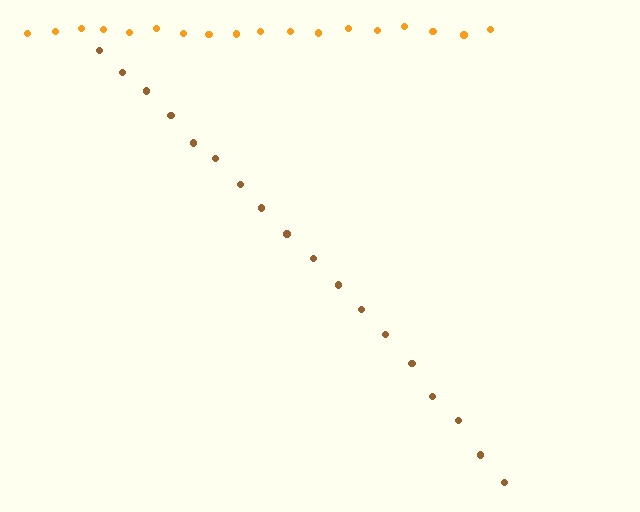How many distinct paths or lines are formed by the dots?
There are 2 distinct paths.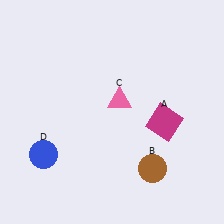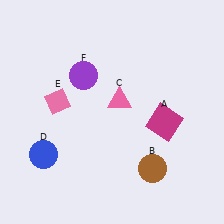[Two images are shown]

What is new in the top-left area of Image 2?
A purple circle (F) was added in the top-left area of Image 2.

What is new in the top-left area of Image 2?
A pink diamond (E) was added in the top-left area of Image 2.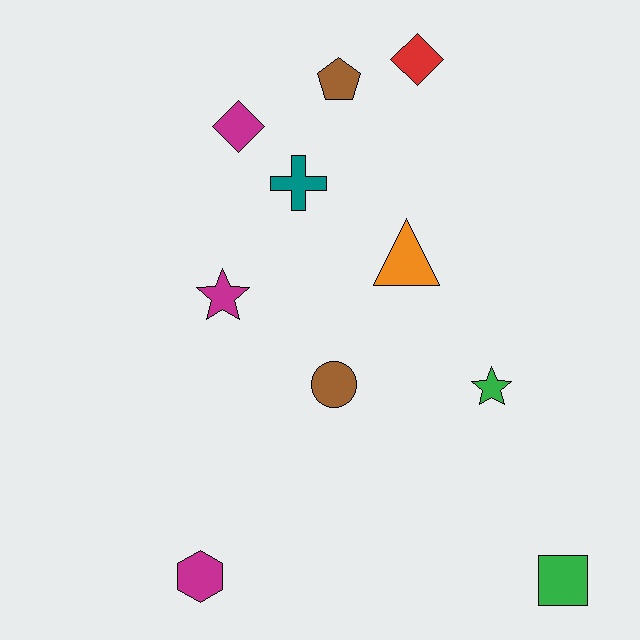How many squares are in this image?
There is 1 square.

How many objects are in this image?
There are 10 objects.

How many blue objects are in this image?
There are no blue objects.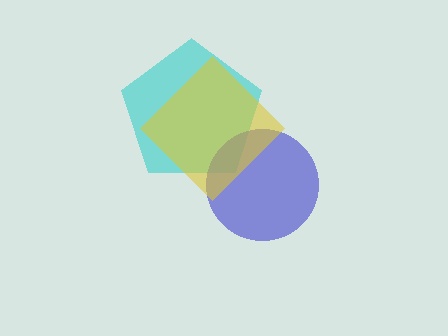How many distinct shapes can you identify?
There are 3 distinct shapes: a cyan pentagon, a blue circle, a yellow diamond.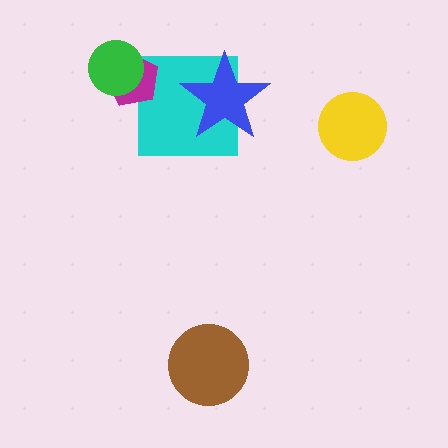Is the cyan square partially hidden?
Yes, it is partially covered by another shape.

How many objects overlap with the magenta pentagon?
2 objects overlap with the magenta pentagon.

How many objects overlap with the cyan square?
2 objects overlap with the cyan square.